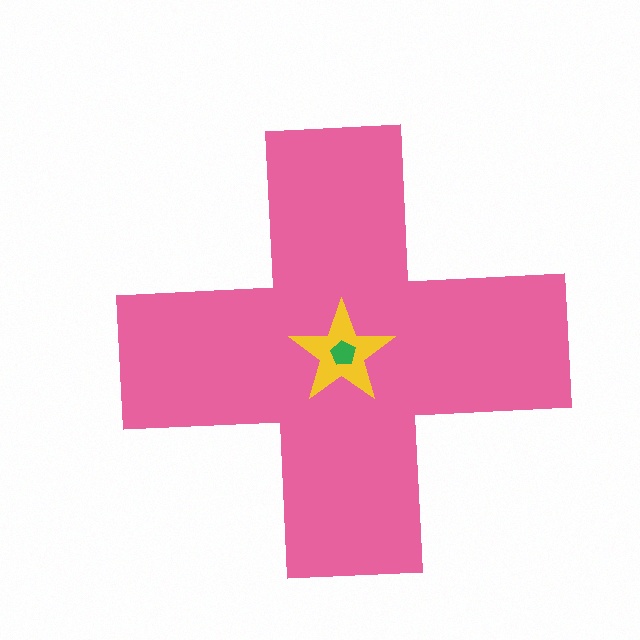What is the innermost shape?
The green pentagon.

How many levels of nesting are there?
3.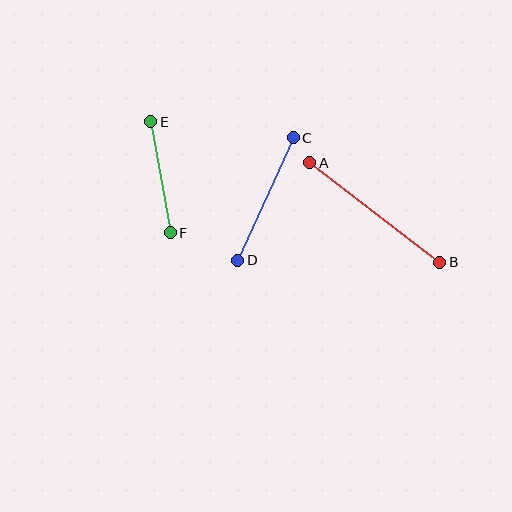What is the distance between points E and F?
The distance is approximately 113 pixels.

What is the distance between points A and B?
The distance is approximately 164 pixels.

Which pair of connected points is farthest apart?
Points A and B are farthest apart.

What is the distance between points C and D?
The distance is approximately 135 pixels.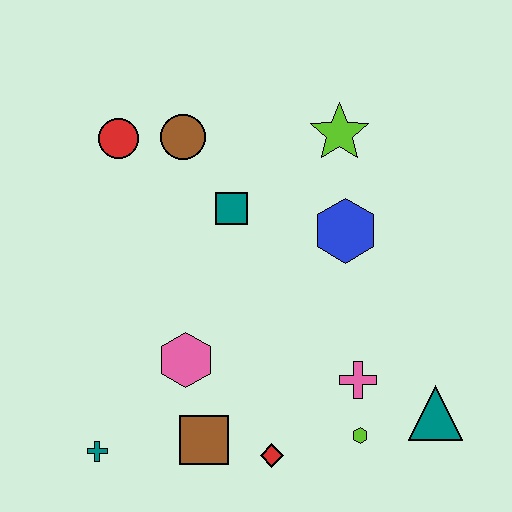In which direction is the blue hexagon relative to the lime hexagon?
The blue hexagon is above the lime hexagon.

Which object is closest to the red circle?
The brown circle is closest to the red circle.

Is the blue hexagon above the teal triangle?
Yes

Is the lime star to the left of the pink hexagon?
No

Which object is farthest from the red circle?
The teal triangle is farthest from the red circle.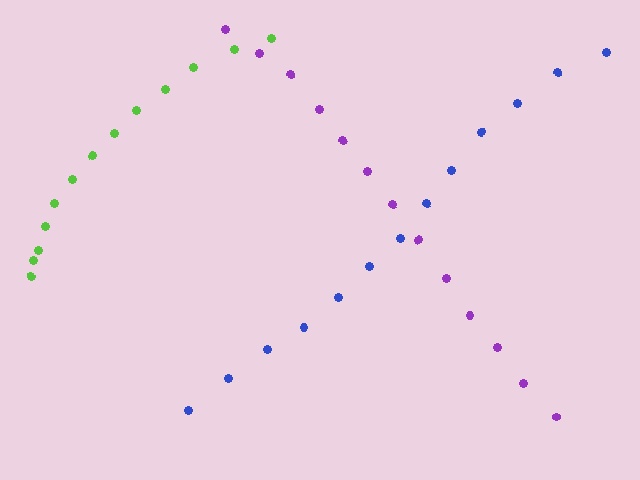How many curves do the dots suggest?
There are 3 distinct paths.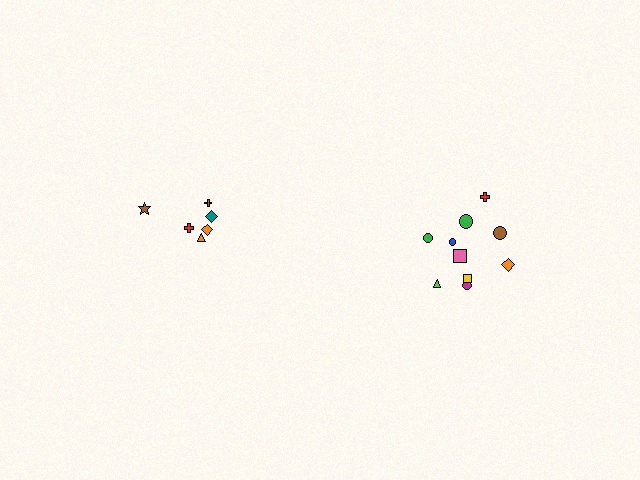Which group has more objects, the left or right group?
The right group.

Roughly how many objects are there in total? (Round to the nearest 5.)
Roughly 15 objects in total.